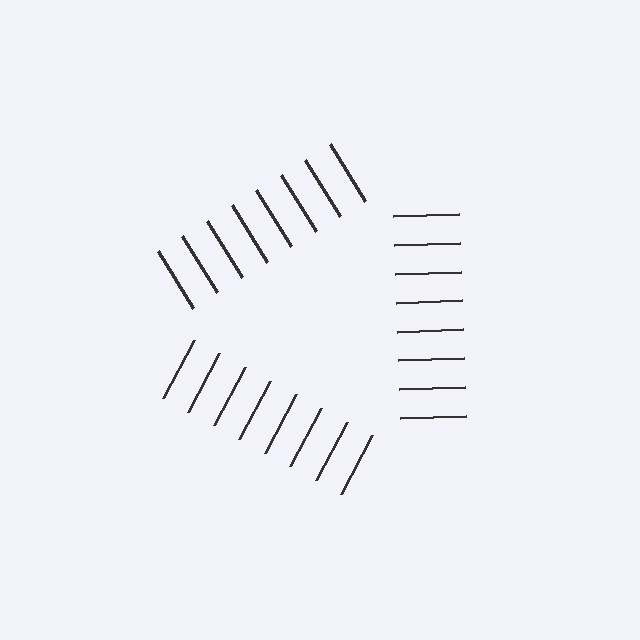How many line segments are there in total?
24 — 8 along each of the 3 edges.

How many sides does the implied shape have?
3 sides — the line-ends trace a triangle.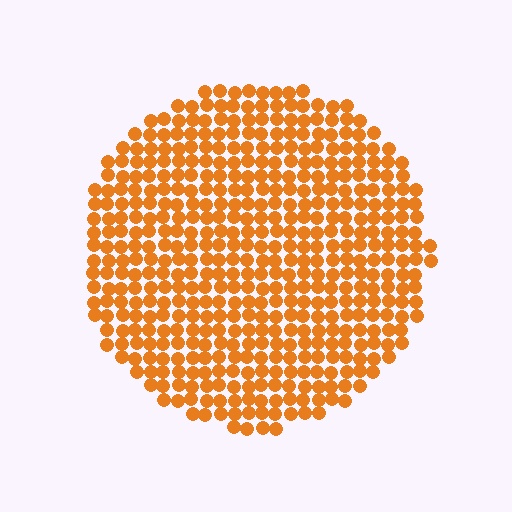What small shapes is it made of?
It is made of small circles.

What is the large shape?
The large shape is a circle.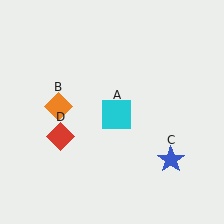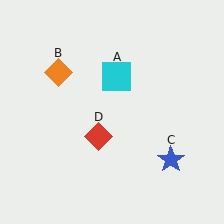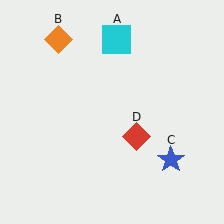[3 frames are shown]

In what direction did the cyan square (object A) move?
The cyan square (object A) moved up.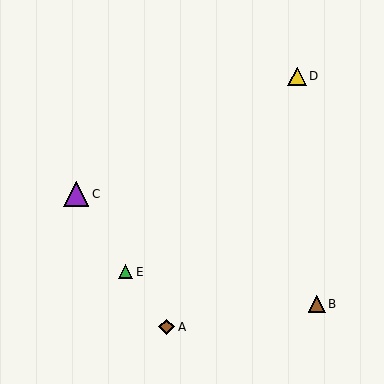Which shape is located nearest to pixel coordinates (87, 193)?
The purple triangle (labeled C) at (76, 194) is nearest to that location.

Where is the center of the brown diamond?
The center of the brown diamond is at (167, 327).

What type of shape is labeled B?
Shape B is a brown triangle.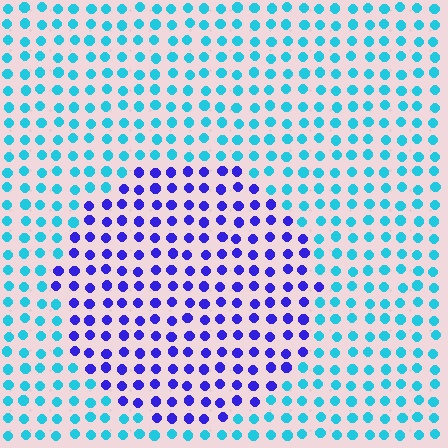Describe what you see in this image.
The image is filled with small cyan elements in a uniform arrangement. A circle-shaped region is visible where the elements are tinted to a slightly different hue, forming a subtle color boundary.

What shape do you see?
I see a circle.